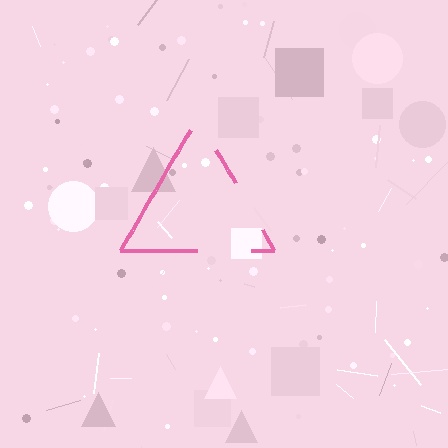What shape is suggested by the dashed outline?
The dashed outline suggests a triangle.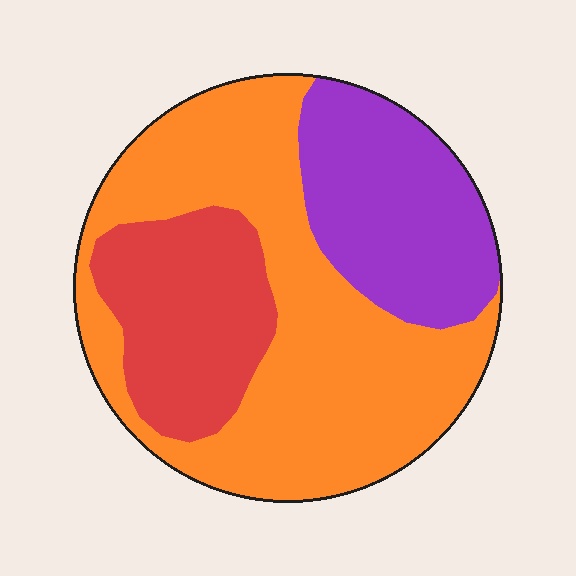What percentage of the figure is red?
Red covers around 20% of the figure.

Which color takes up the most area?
Orange, at roughly 55%.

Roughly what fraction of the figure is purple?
Purple covers roughly 25% of the figure.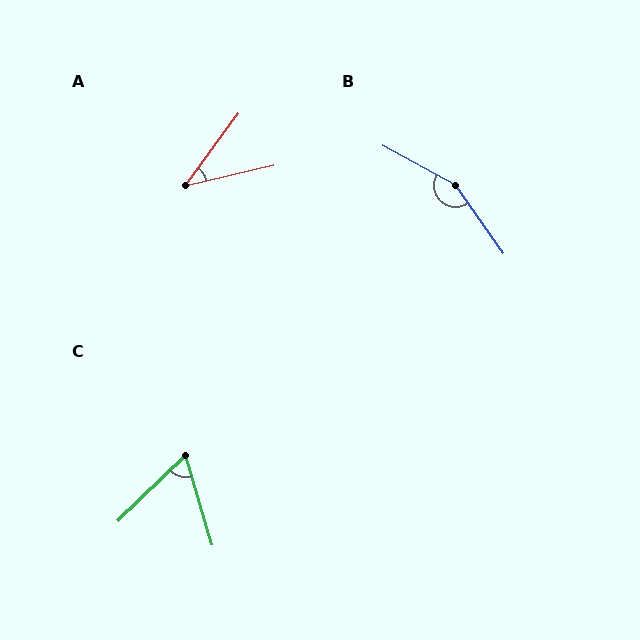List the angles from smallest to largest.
A (41°), C (62°), B (153°).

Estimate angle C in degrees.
Approximately 62 degrees.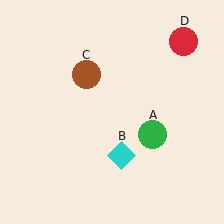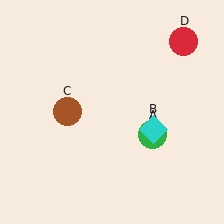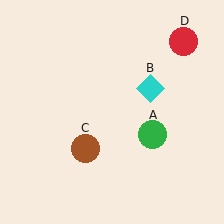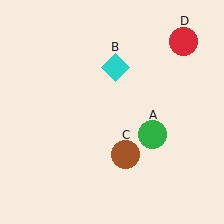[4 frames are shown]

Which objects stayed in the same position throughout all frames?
Green circle (object A) and red circle (object D) remained stationary.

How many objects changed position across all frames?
2 objects changed position: cyan diamond (object B), brown circle (object C).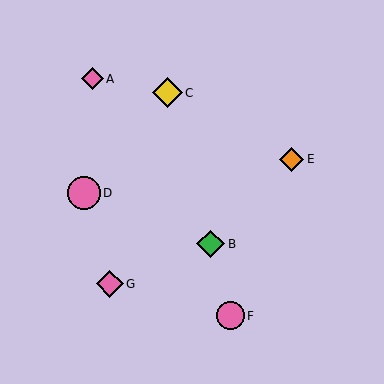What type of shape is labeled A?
Shape A is a pink diamond.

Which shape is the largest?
The pink circle (labeled D) is the largest.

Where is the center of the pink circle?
The center of the pink circle is at (231, 316).